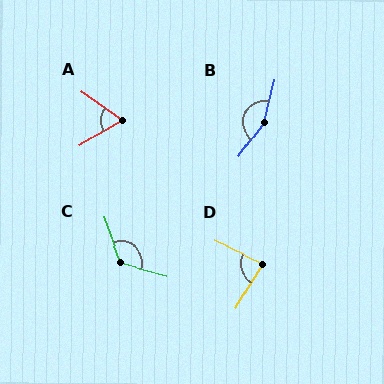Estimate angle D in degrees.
Approximately 84 degrees.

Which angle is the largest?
B, at approximately 158 degrees.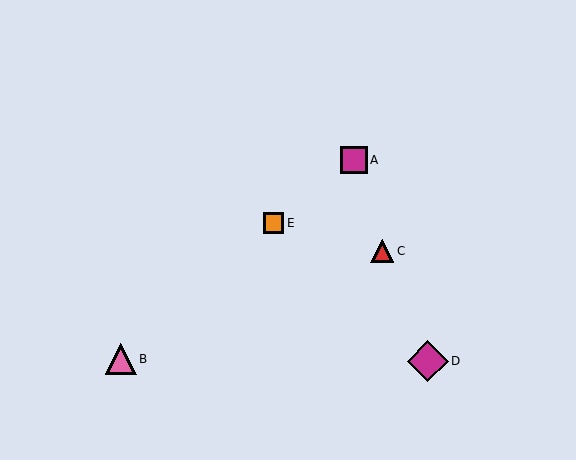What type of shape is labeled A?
Shape A is a magenta square.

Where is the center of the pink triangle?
The center of the pink triangle is at (121, 359).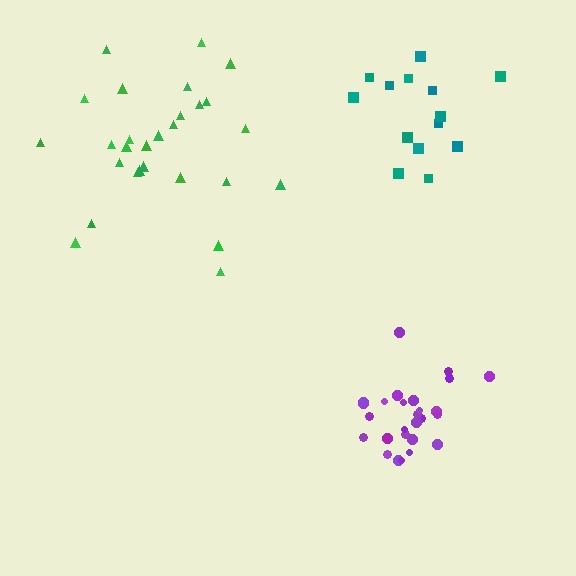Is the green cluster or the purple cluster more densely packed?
Purple.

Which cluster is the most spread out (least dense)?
Teal.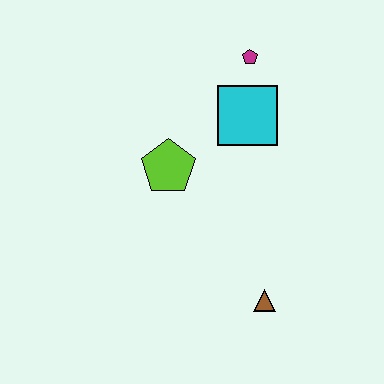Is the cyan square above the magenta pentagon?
No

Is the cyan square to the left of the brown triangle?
Yes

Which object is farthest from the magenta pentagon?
The brown triangle is farthest from the magenta pentagon.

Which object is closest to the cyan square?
The magenta pentagon is closest to the cyan square.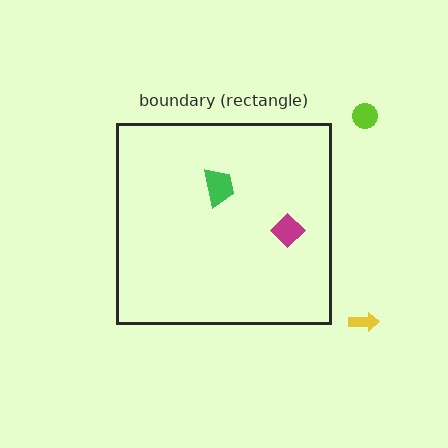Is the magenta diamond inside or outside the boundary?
Inside.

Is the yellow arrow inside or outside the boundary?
Outside.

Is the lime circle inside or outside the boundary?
Outside.